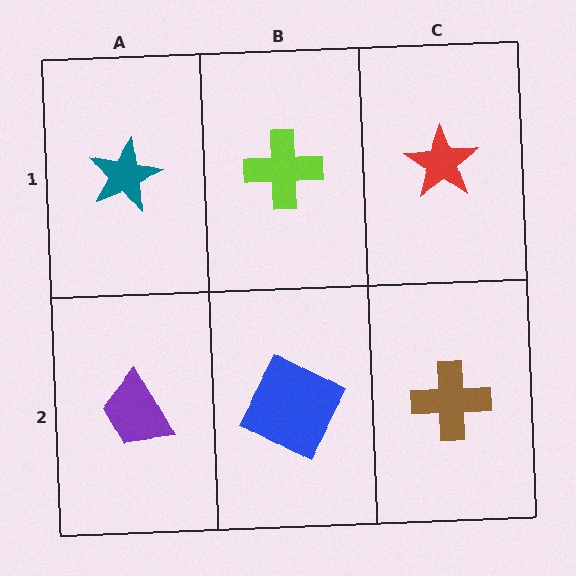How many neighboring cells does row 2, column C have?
2.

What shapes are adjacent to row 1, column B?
A blue square (row 2, column B), a teal star (row 1, column A), a red star (row 1, column C).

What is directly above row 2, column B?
A lime cross.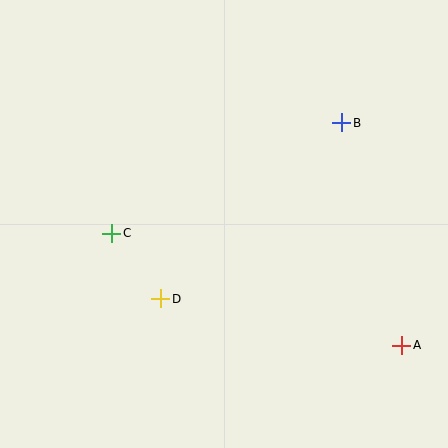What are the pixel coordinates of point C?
Point C is at (112, 233).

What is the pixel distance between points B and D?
The distance between B and D is 252 pixels.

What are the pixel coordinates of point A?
Point A is at (402, 345).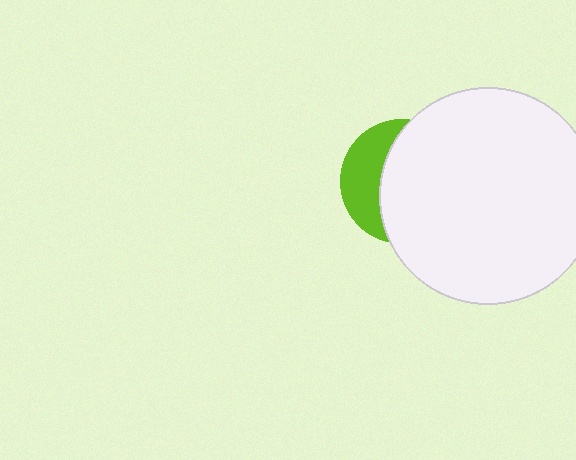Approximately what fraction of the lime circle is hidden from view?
Roughly 66% of the lime circle is hidden behind the white circle.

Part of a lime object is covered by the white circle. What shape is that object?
It is a circle.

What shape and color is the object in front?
The object in front is a white circle.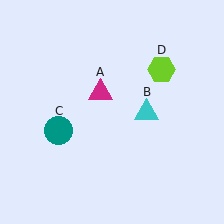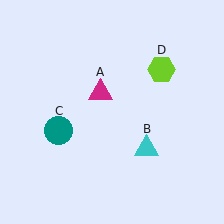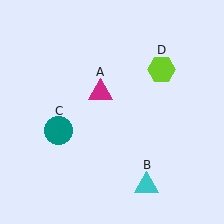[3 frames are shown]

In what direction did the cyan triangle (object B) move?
The cyan triangle (object B) moved down.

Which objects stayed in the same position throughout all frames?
Magenta triangle (object A) and teal circle (object C) and lime hexagon (object D) remained stationary.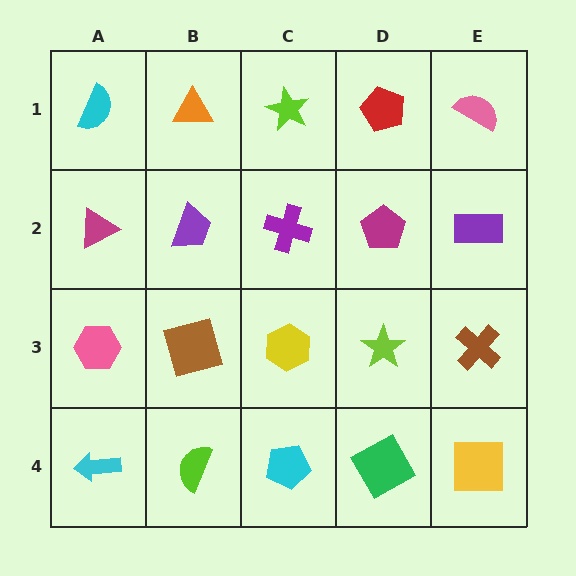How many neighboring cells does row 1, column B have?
3.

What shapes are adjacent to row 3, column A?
A magenta triangle (row 2, column A), a cyan arrow (row 4, column A), a brown square (row 3, column B).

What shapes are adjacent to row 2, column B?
An orange triangle (row 1, column B), a brown square (row 3, column B), a magenta triangle (row 2, column A), a purple cross (row 2, column C).